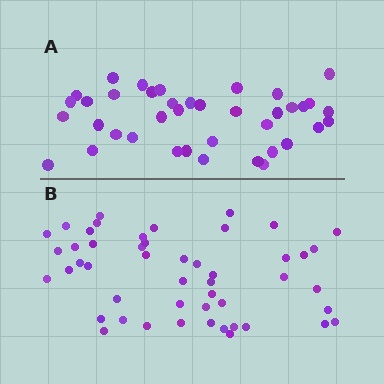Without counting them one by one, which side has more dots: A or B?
Region B (the bottom region) has more dots.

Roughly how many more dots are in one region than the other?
Region B has roughly 10 or so more dots than region A.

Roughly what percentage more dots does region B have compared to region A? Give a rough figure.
About 25% more.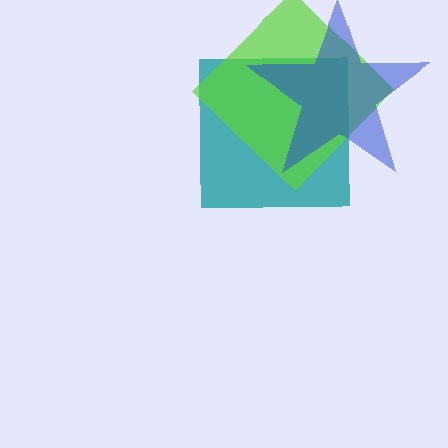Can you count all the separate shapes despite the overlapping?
Yes, there are 3 separate shapes.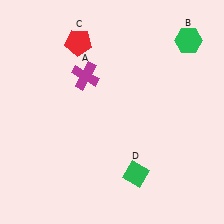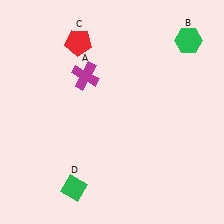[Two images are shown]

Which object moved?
The green diamond (D) moved left.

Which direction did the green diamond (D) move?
The green diamond (D) moved left.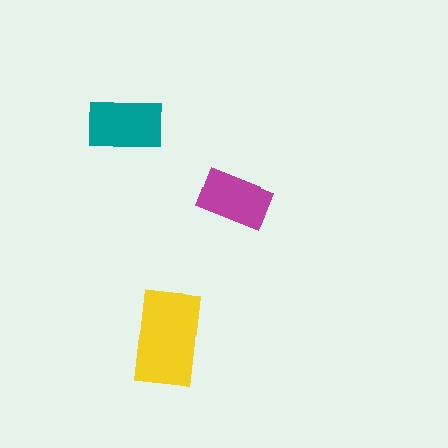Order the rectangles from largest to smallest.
the yellow one, the teal one, the magenta one.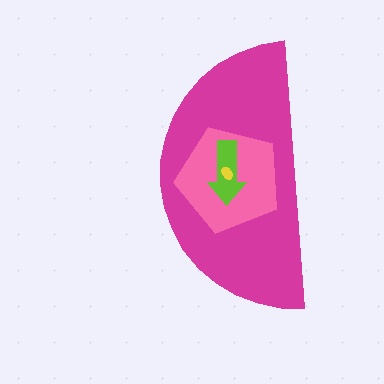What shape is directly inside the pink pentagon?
The lime arrow.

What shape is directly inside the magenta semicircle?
The pink pentagon.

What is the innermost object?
The yellow ellipse.